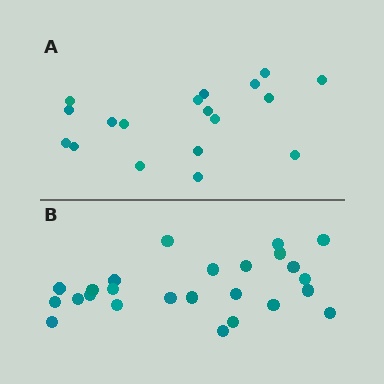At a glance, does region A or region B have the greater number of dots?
Region B (the bottom region) has more dots.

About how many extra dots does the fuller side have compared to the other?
Region B has roughly 8 or so more dots than region A.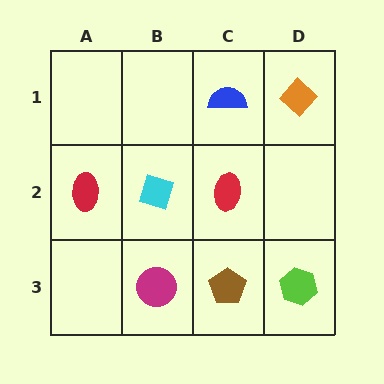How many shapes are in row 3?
3 shapes.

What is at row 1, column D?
An orange diamond.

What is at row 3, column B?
A magenta circle.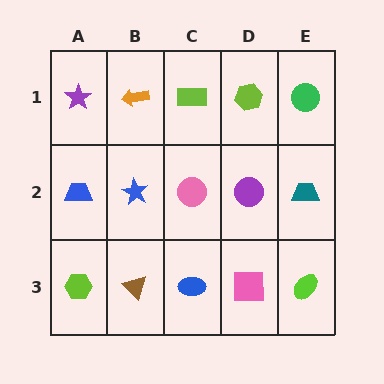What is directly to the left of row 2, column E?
A purple circle.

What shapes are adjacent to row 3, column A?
A blue trapezoid (row 2, column A), a brown triangle (row 3, column B).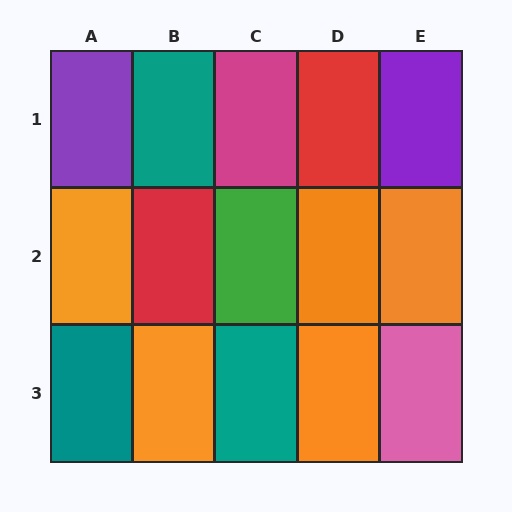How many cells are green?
1 cell is green.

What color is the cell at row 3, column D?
Orange.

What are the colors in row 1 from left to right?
Purple, teal, magenta, red, purple.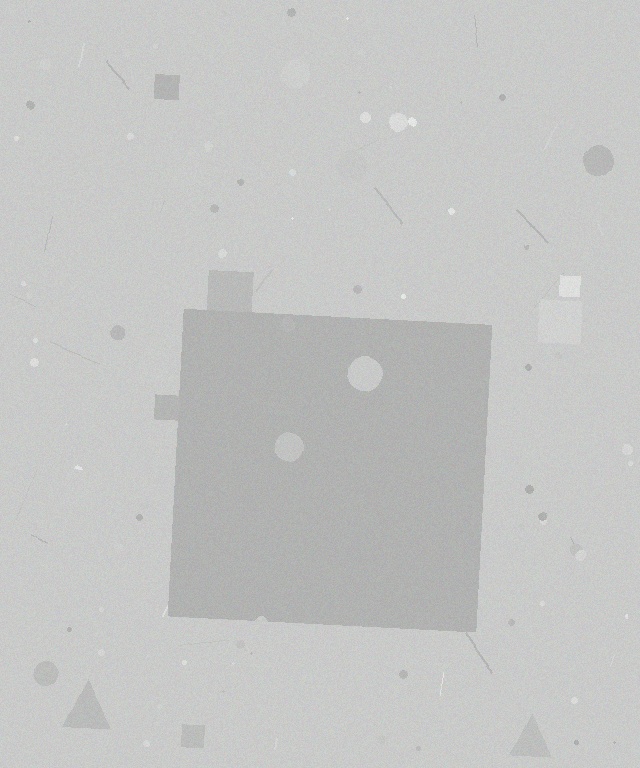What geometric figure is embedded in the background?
A square is embedded in the background.